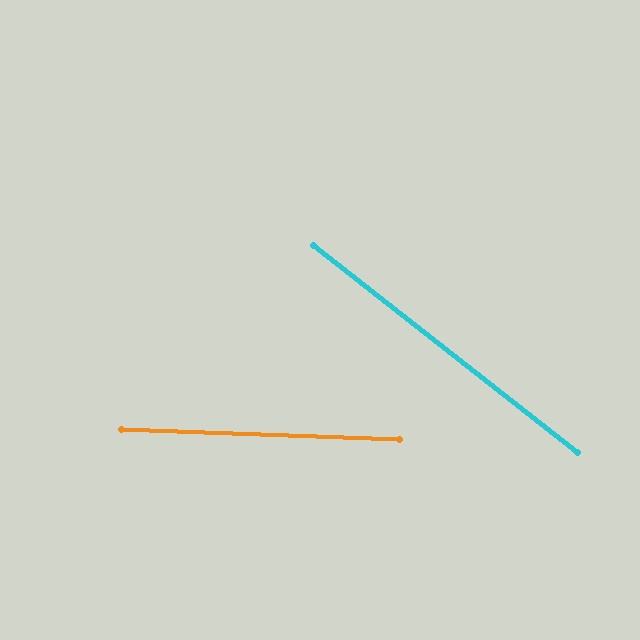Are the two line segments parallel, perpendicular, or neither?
Neither parallel nor perpendicular — they differ by about 36°.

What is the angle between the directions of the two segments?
Approximately 36 degrees.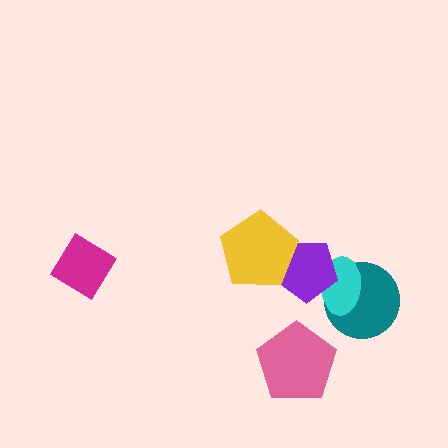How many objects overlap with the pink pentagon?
0 objects overlap with the pink pentagon.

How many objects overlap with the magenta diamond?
0 objects overlap with the magenta diamond.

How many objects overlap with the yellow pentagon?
1 object overlaps with the yellow pentagon.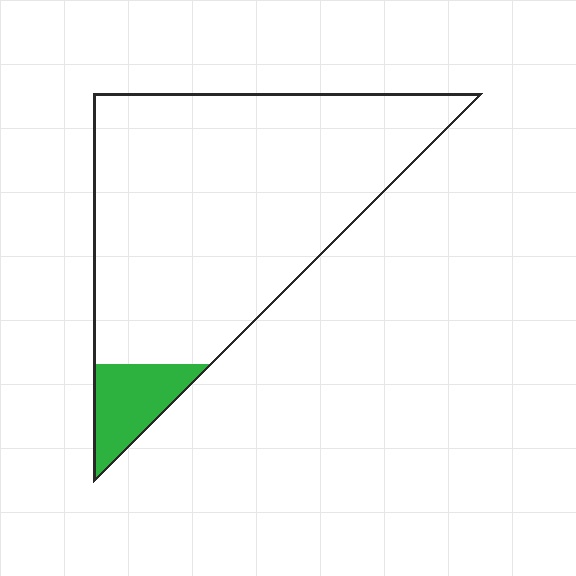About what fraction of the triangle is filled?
About one tenth (1/10).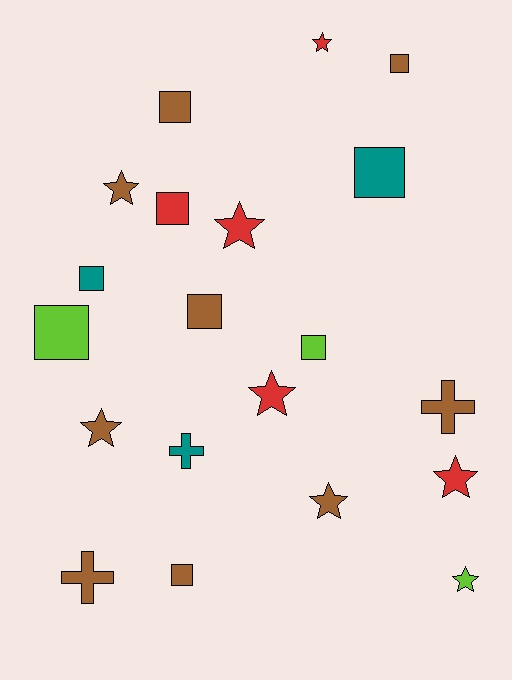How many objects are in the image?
There are 20 objects.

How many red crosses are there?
There are no red crosses.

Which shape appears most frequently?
Square, with 9 objects.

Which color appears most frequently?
Brown, with 9 objects.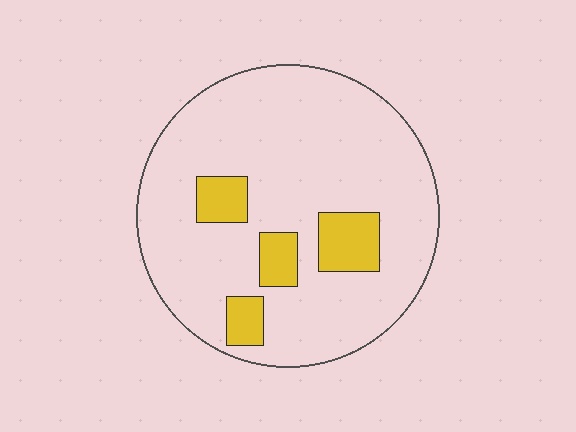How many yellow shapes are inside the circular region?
4.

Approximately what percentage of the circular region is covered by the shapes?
Approximately 15%.